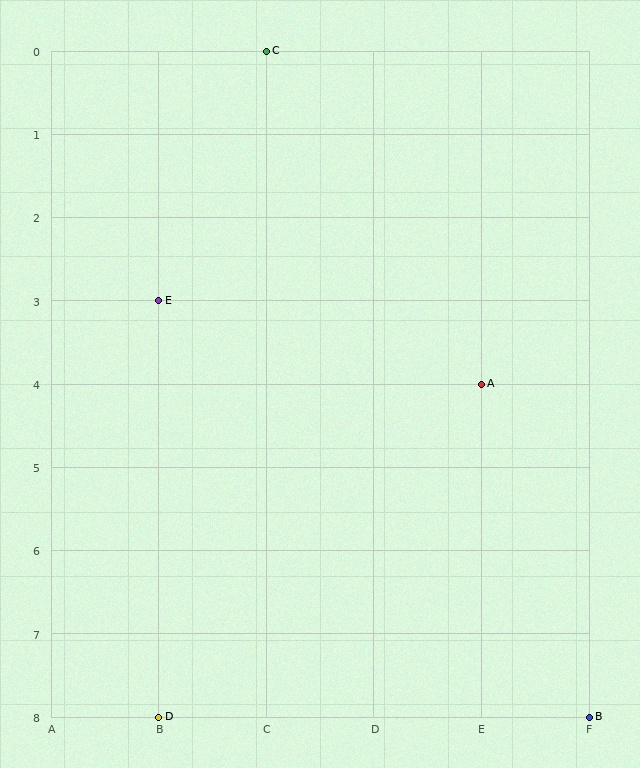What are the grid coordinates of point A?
Point A is at grid coordinates (E, 4).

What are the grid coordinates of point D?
Point D is at grid coordinates (B, 8).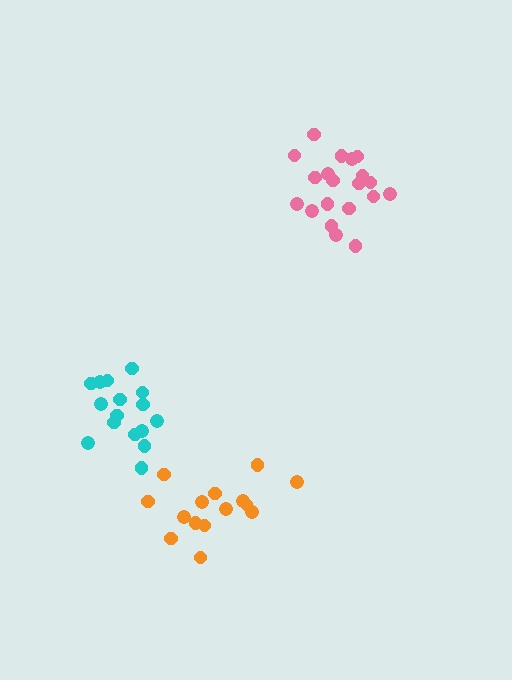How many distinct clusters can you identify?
There are 3 distinct clusters.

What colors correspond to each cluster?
The clusters are colored: pink, cyan, orange.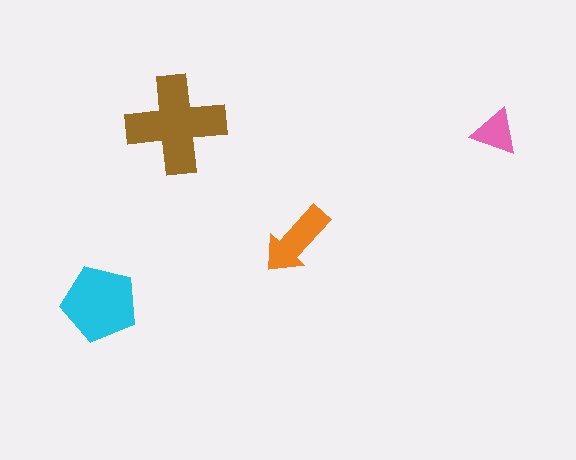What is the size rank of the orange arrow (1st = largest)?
3rd.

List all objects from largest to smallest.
The brown cross, the cyan pentagon, the orange arrow, the pink triangle.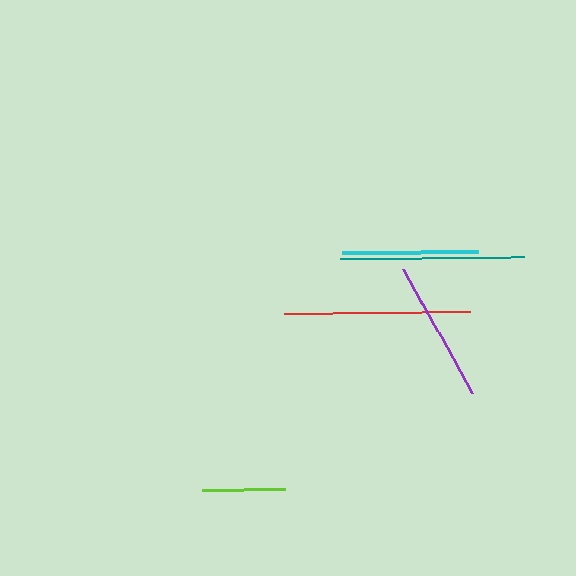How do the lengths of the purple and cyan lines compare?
The purple and cyan lines are approximately the same length.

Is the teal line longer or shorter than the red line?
The red line is longer than the teal line.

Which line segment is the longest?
The red line is the longest at approximately 186 pixels.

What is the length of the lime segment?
The lime segment is approximately 82 pixels long.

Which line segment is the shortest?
The lime line is the shortest at approximately 82 pixels.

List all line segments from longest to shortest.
From longest to shortest: red, teal, purple, cyan, lime.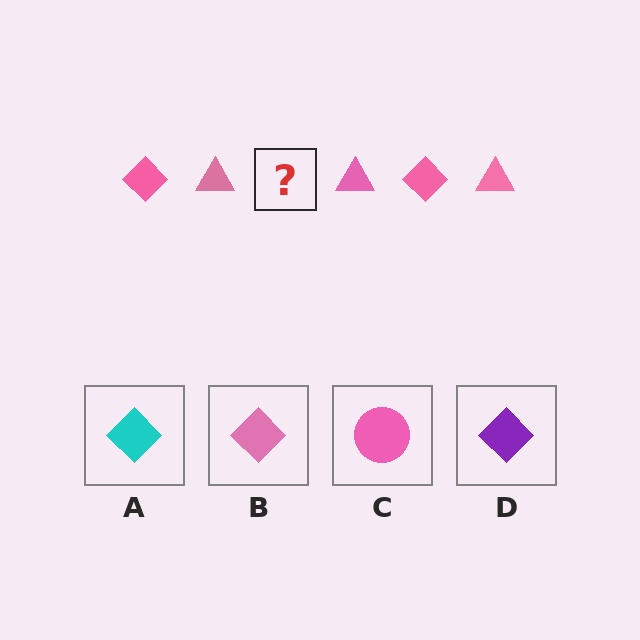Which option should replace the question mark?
Option B.